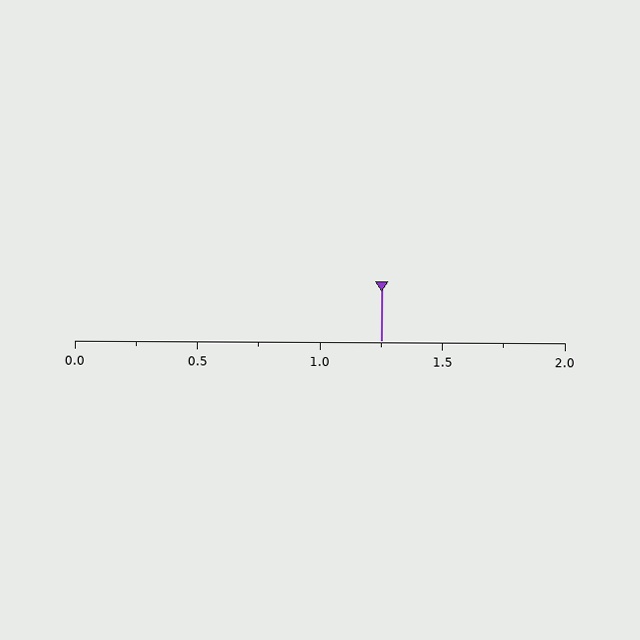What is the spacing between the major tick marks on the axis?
The major ticks are spaced 0.5 apart.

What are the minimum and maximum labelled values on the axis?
The axis runs from 0.0 to 2.0.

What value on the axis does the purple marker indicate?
The marker indicates approximately 1.25.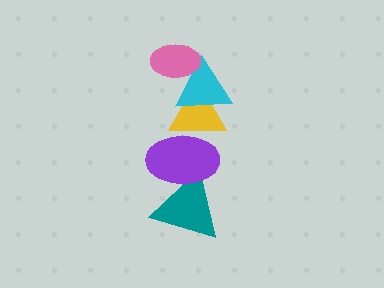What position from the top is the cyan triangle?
The cyan triangle is 2nd from the top.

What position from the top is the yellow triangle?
The yellow triangle is 3rd from the top.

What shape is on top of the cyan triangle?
The pink ellipse is on top of the cyan triangle.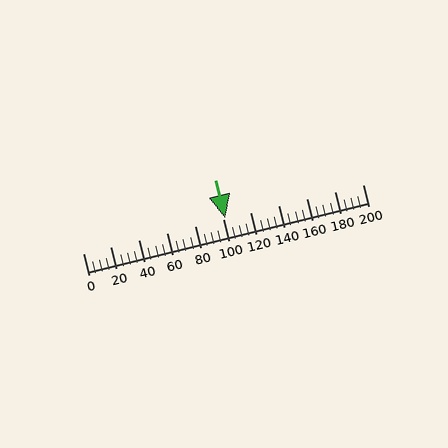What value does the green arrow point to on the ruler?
The green arrow points to approximately 102.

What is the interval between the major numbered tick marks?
The major tick marks are spaced 20 units apart.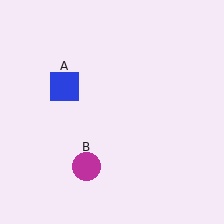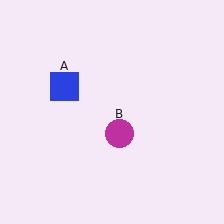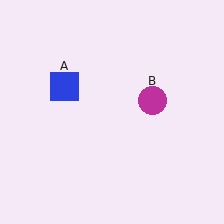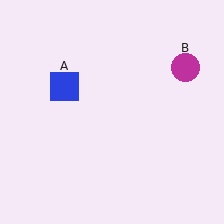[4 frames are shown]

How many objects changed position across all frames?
1 object changed position: magenta circle (object B).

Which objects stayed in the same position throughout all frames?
Blue square (object A) remained stationary.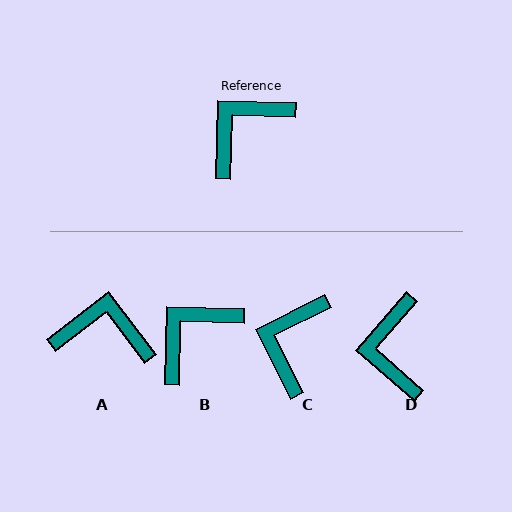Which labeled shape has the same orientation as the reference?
B.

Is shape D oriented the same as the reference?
No, it is off by about 50 degrees.